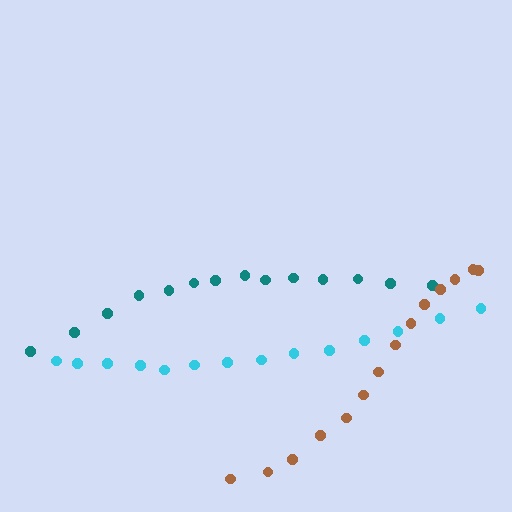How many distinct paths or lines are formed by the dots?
There are 3 distinct paths.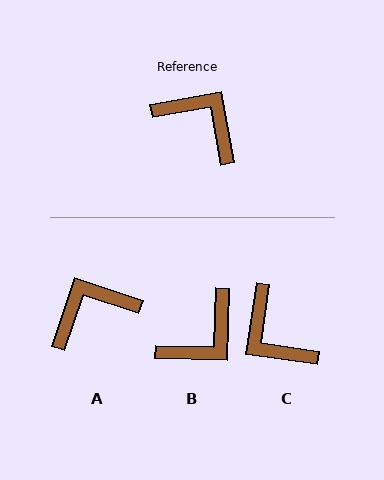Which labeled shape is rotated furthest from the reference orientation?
C, about 162 degrees away.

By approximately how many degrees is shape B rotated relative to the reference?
Approximately 102 degrees clockwise.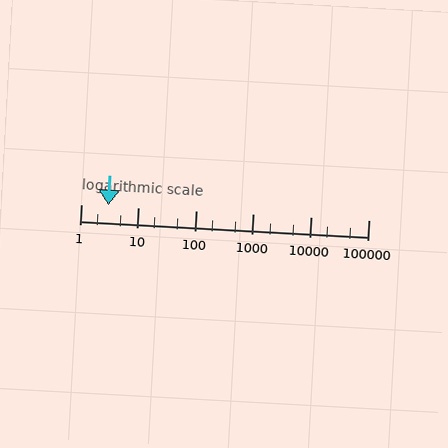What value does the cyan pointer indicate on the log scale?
The pointer indicates approximately 3.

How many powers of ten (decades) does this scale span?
The scale spans 5 decades, from 1 to 100000.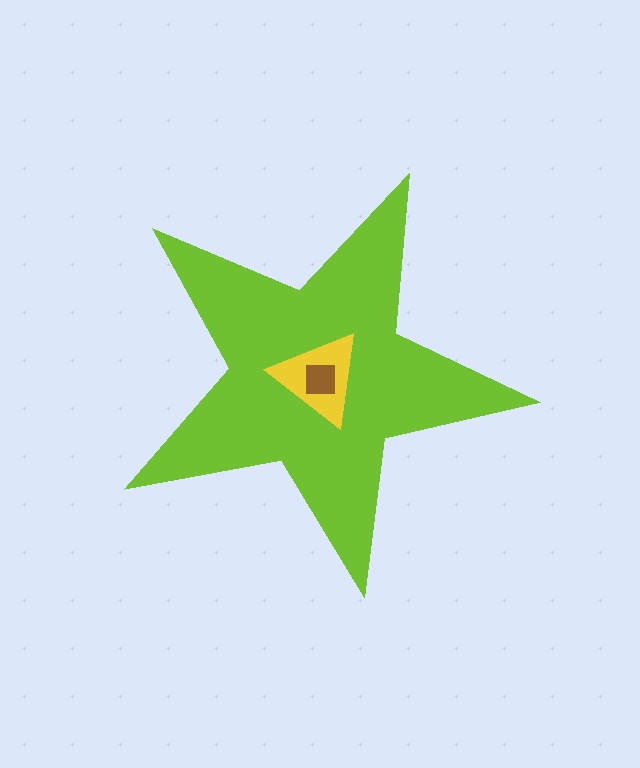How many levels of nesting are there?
3.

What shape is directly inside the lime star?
The yellow triangle.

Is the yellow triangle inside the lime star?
Yes.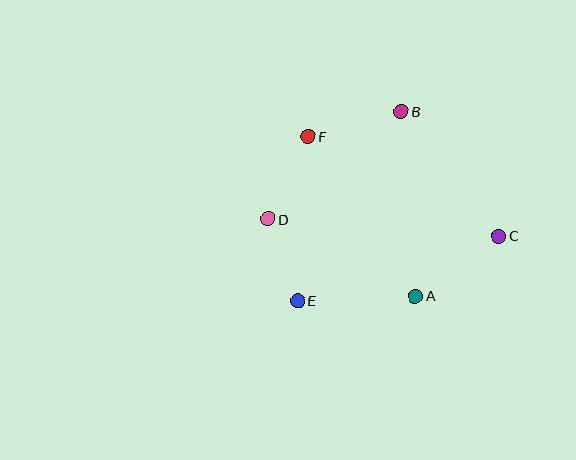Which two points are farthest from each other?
Points C and D are farthest from each other.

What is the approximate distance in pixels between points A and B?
The distance between A and B is approximately 185 pixels.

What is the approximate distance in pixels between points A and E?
The distance between A and E is approximately 118 pixels.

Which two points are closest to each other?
Points D and E are closest to each other.